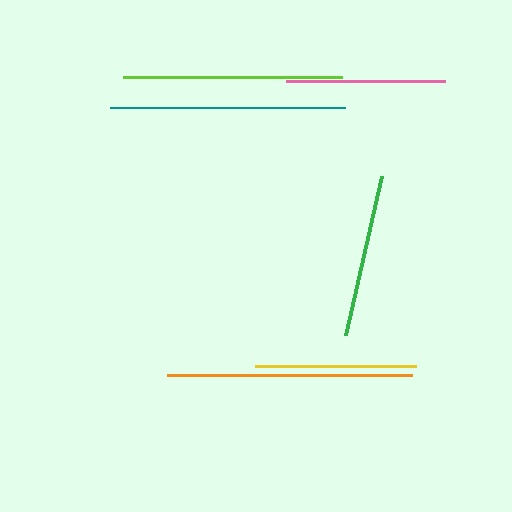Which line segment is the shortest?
The pink line is the shortest at approximately 159 pixels.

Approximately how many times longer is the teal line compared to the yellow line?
The teal line is approximately 1.5 times the length of the yellow line.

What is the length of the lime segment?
The lime segment is approximately 219 pixels long.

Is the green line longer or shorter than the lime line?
The lime line is longer than the green line.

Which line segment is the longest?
The orange line is the longest at approximately 245 pixels.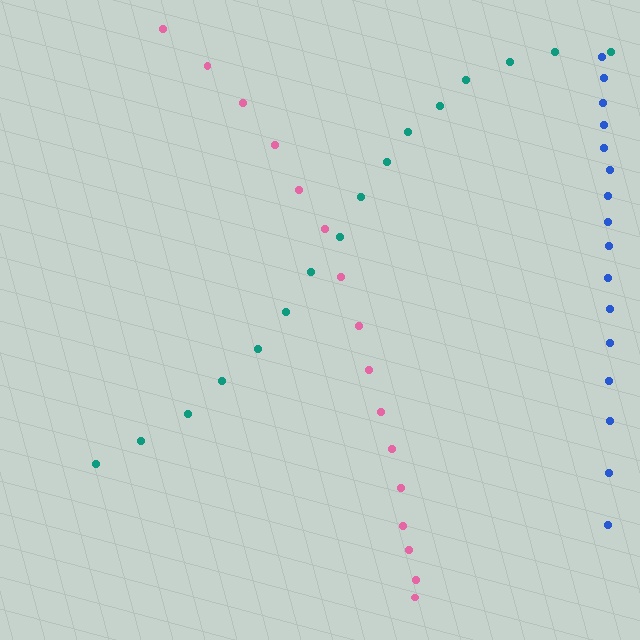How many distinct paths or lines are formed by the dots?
There are 3 distinct paths.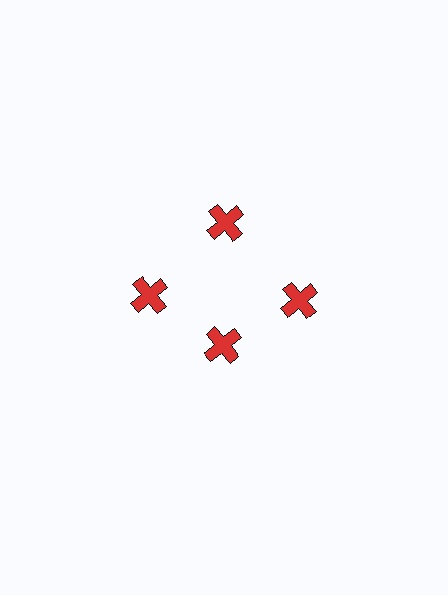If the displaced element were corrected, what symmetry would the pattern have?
It would have 4-fold rotational symmetry — the pattern would map onto itself every 90 degrees.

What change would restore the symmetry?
The symmetry would be restored by moving it outward, back onto the ring so that all 4 crosses sit at equal angles and equal distance from the center.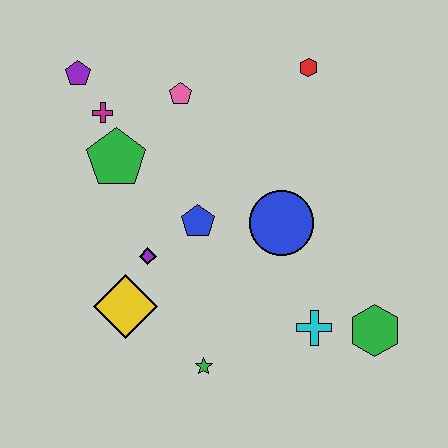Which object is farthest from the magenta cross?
The green hexagon is farthest from the magenta cross.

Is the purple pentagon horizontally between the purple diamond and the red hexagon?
No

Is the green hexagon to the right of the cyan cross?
Yes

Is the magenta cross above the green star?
Yes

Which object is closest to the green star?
The yellow diamond is closest to the green star.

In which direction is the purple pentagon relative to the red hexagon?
The purple pentagon is to the left of the red hexagon.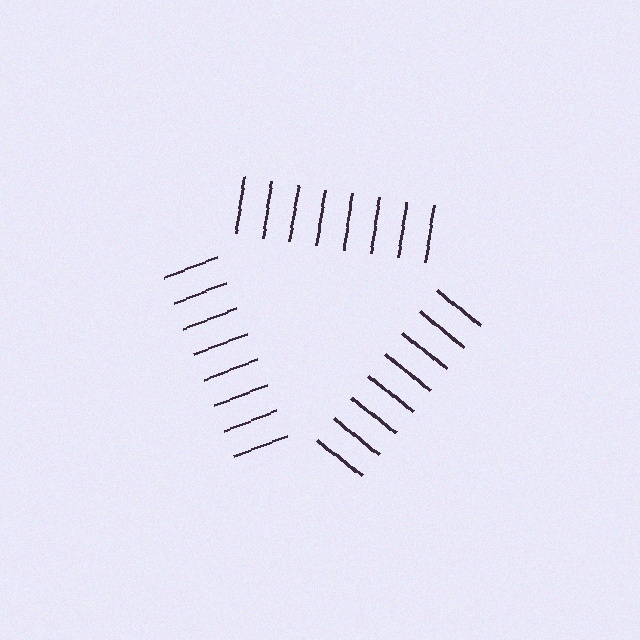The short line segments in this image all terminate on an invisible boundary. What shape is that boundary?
An illusory triangle — the line segments terminate on its edges but no continuous stroke is drawn.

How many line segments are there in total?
24 — 8 along each of the 3 edges.